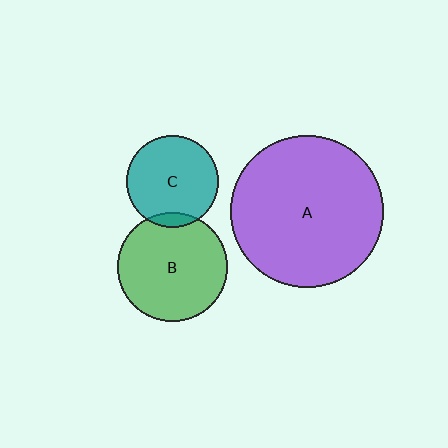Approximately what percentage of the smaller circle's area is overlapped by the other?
Approximately 10%.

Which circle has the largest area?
Circle A (purple).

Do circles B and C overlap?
Yes.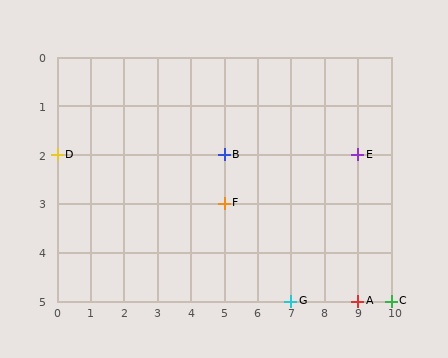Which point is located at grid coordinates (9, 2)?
Point E is at (9, 2).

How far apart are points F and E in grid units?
Points F and E are 4 columns and 1 row apart (about 4.1 grid units diagonally).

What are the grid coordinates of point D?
Point D is at grid coordinates (0, 2).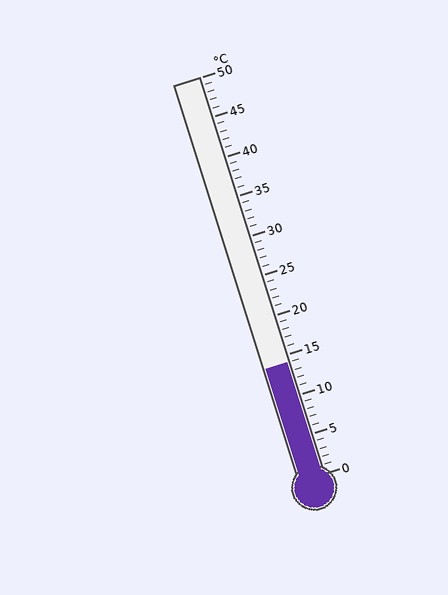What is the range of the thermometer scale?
The thermometer scale ranges from 0°C to 50°C.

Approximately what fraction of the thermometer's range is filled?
The thermometer is filled to approximately 30% of its range.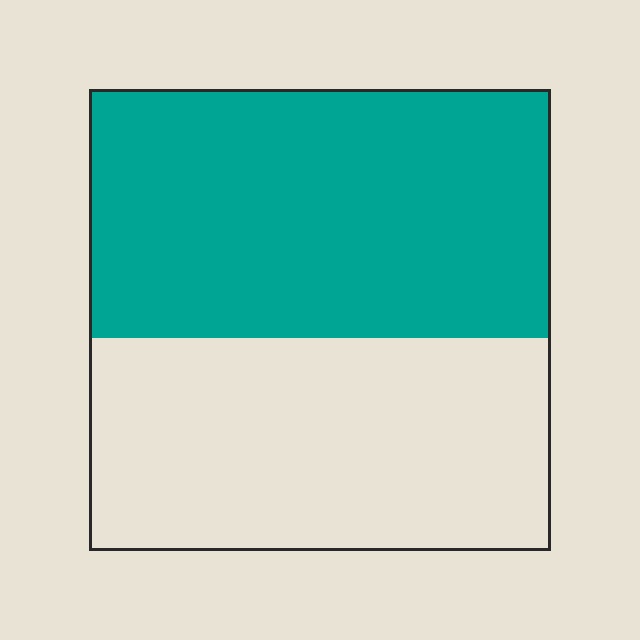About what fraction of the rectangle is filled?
About one half (1/2).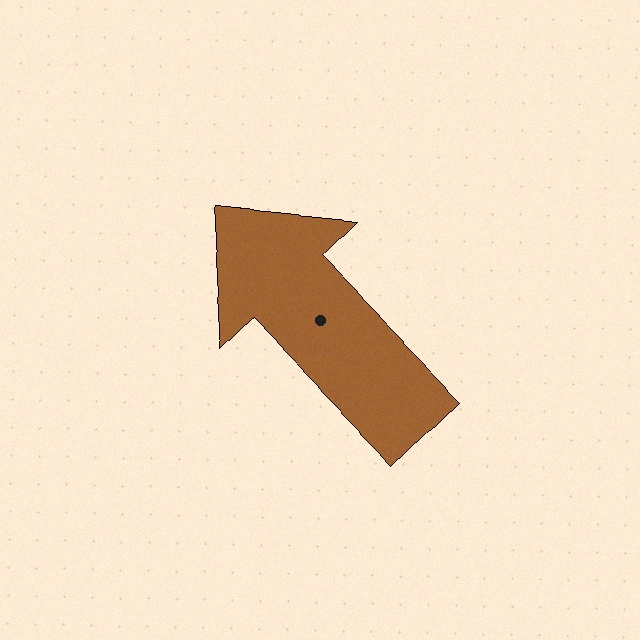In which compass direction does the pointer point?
Northwest.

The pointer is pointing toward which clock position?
Roughly 11 o'clock.